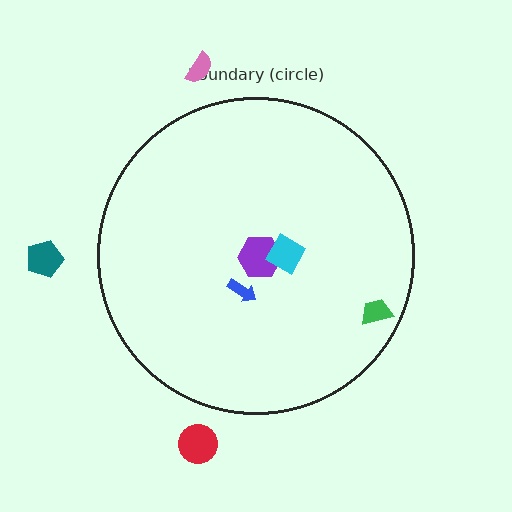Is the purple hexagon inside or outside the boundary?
Inside.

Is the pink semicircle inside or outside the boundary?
Outside.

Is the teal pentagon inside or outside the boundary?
Outside.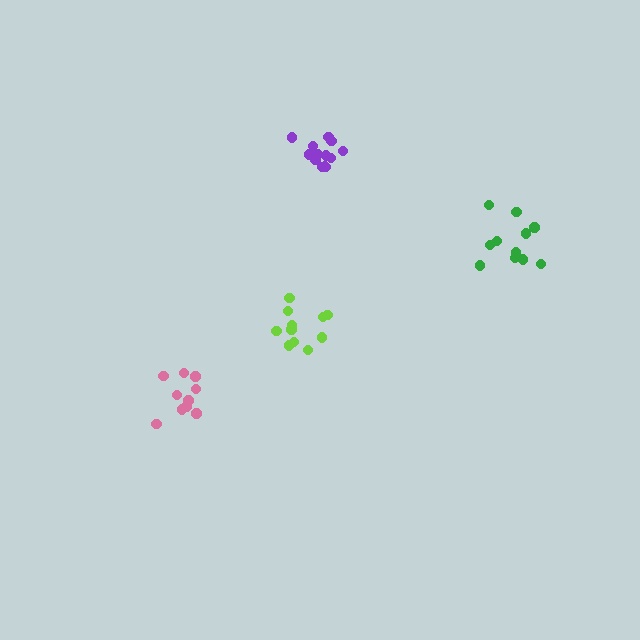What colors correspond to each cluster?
The clusters are colored: purple, lime, pink, green.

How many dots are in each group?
Group 1: 14 dots, Group 2: 11 dots, Group 3: 10 dots, Group 4: 12 dots (47 total).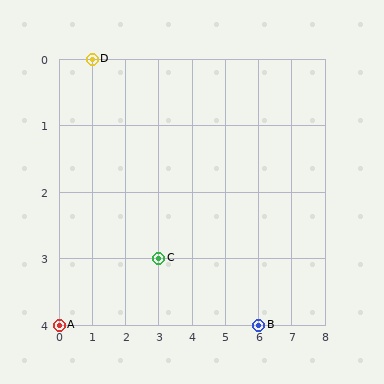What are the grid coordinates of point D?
Point D is at grid coordinates (1, 0).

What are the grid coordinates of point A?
Point A is at grid coordinates (0, 4).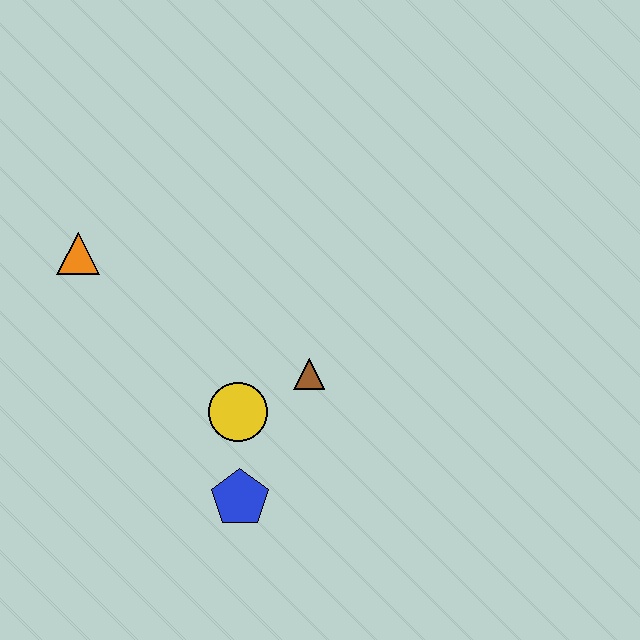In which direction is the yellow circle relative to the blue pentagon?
The yellow circle is above the blue pentagon.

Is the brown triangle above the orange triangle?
No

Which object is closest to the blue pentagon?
The yellow circle is closest to the blue pentagon.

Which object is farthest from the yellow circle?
The orange triangle is farthest from the yellow circle.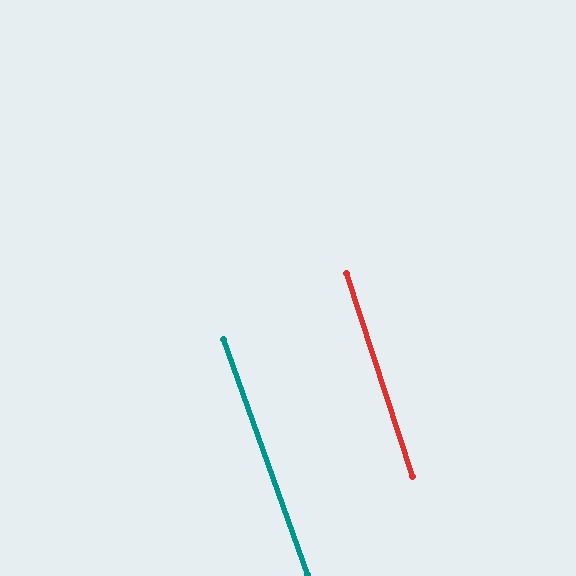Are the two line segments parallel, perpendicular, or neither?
Parallel — their directions differ by only 1.6°.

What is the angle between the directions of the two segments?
Approximately 2 degrees.